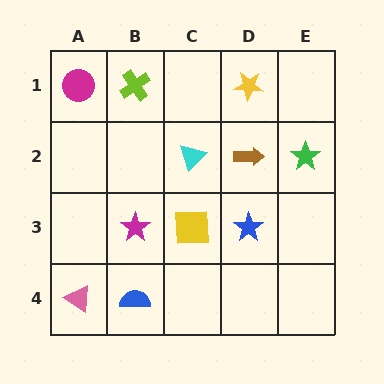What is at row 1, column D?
A yellow star.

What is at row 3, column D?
A blue star.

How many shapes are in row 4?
2 shapes.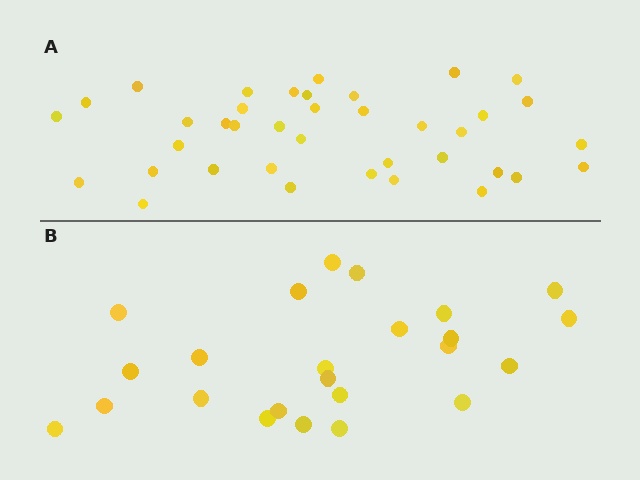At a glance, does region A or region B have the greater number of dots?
Region A (the top region) has more dots.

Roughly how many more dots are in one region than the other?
Region A has approximately 15 more dots than region B.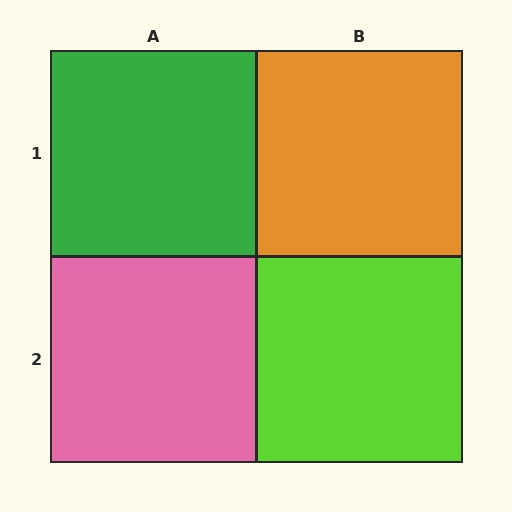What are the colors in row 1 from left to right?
Green, orange.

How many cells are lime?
1 cell is lime.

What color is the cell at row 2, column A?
Pink.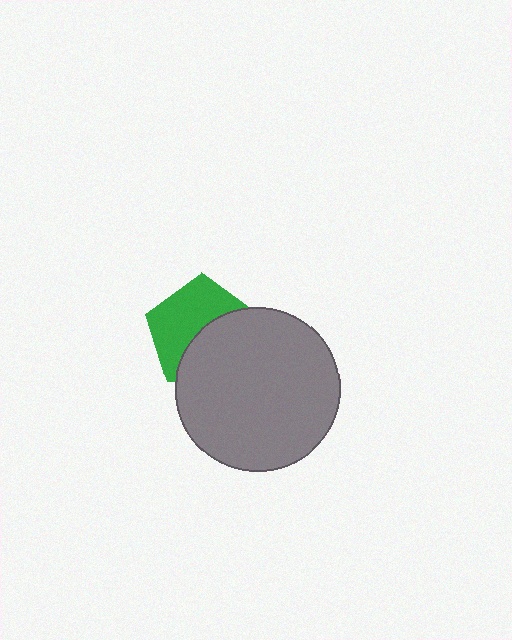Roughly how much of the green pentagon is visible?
About half of it is visible (roughly 53%).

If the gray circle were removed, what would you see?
You would see the complete green pentagon.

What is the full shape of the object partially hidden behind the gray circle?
The partially hidden object is a green pentagon.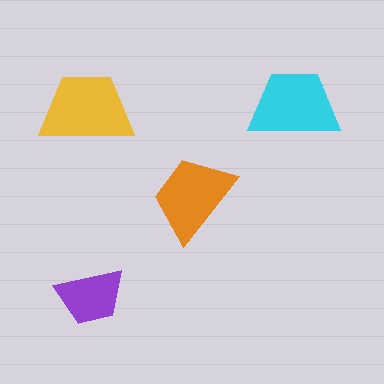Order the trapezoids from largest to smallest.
the yellow one, the cyan one, the orange one, the purple one.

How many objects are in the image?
There are 4 objects in the image.